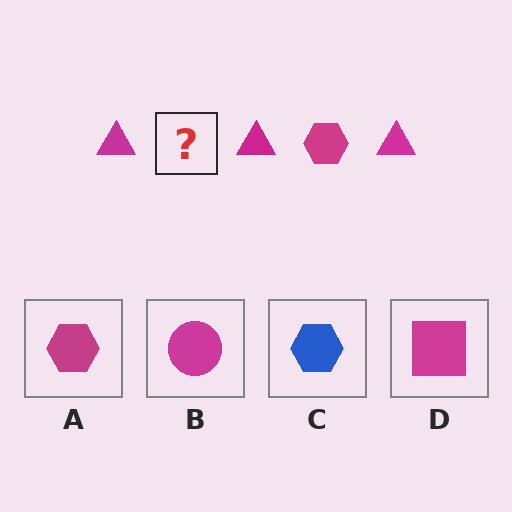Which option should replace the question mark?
Option A.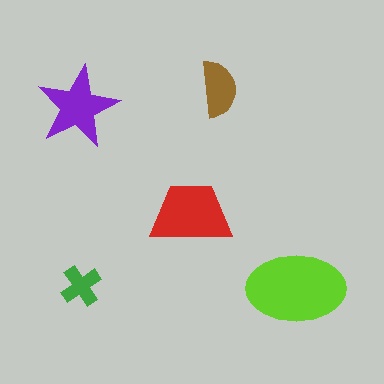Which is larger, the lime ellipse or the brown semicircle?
The lime ellipse.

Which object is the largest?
The lime ellipse.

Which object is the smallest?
The green cross.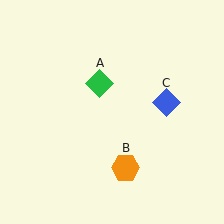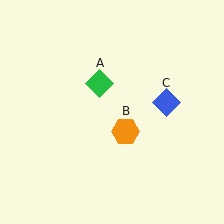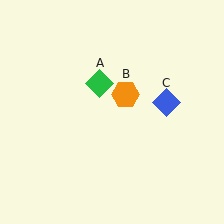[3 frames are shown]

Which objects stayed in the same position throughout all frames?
Green diamond (object A) and blue diamond (object C) remained stationary.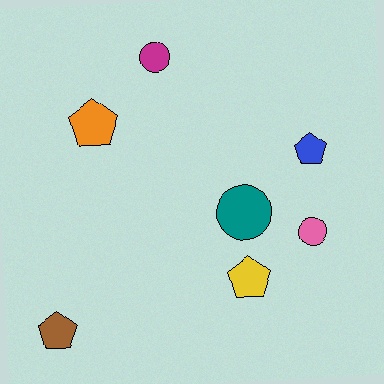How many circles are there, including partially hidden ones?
There are 3 circles.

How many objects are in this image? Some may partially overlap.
There are 7 objects.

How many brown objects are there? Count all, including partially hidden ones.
There is 1 brown object.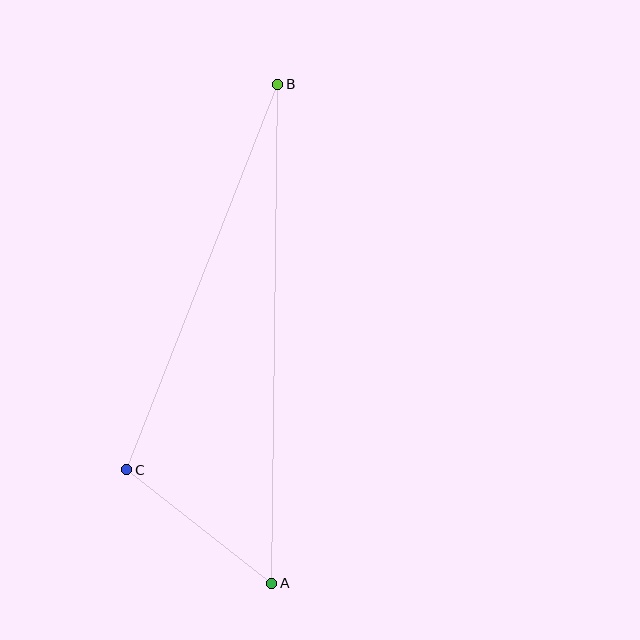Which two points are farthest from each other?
Points A and B are farthest from each other.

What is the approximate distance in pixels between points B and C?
The distance between B and C is approximately 414 pixels.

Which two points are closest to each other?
Points A and C are closest to each other.